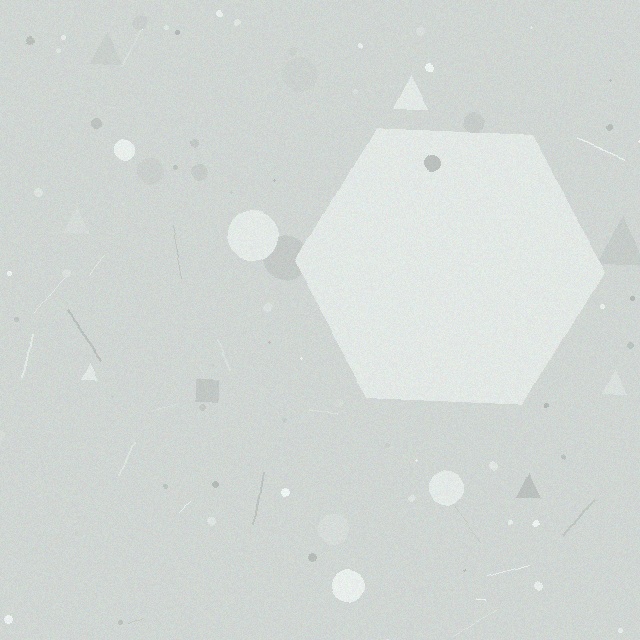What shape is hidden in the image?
A hexagon is hidden in the image.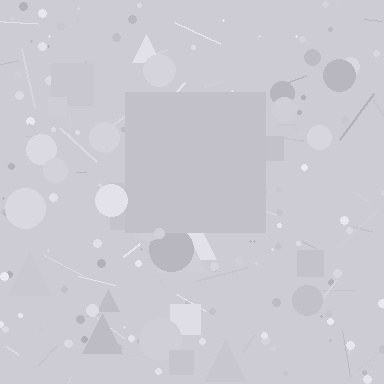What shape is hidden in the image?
A square is hidden in the image.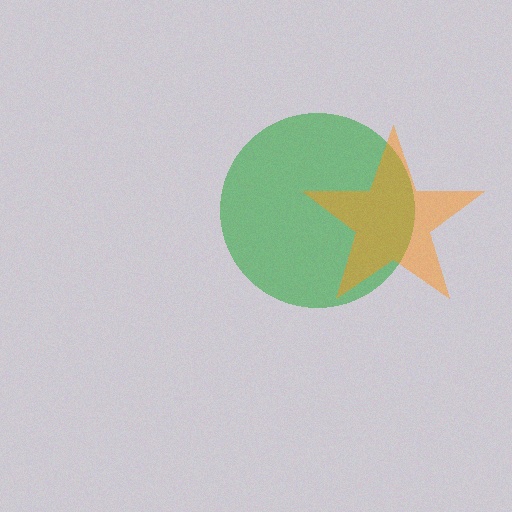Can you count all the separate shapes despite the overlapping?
Yes, there are 2 separate shapes.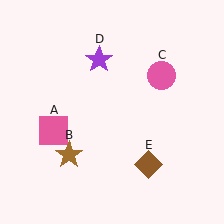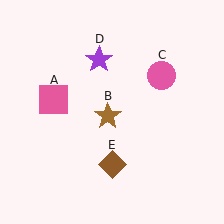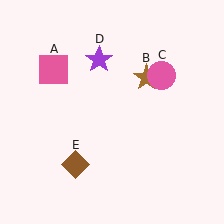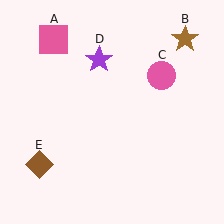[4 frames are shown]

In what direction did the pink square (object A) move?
The pink square (object A) moved up.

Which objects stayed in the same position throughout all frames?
Pink circle (object C) and purple star (object D) remained stationary.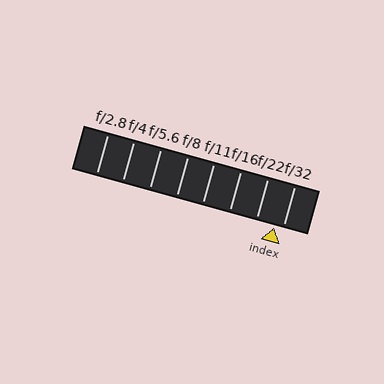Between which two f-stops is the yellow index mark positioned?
The index mark is between f/22 and f/32.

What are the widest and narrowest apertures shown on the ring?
The widest aperture shown is f/2.8 and the narrowest is f/32.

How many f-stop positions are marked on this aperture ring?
There are 8 f-stop positions marked.